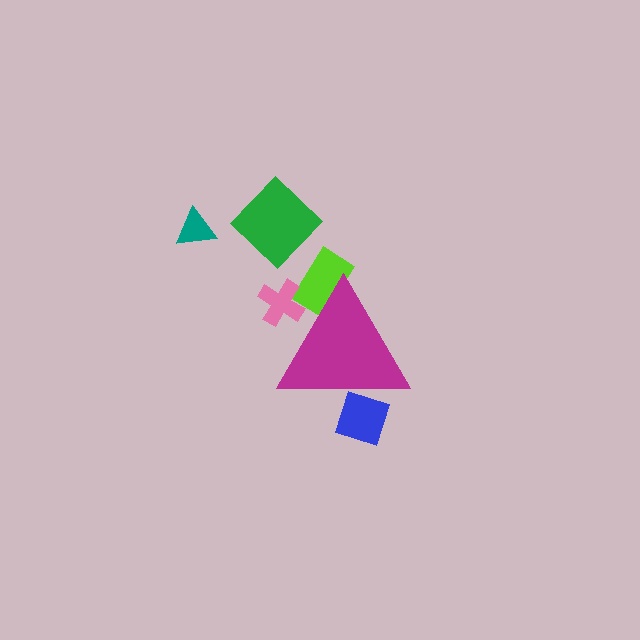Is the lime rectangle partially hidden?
Yes, the lime rectangle is partially hidden behind the magenta triangle.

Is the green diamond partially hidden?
No, the green diamond is fully visible.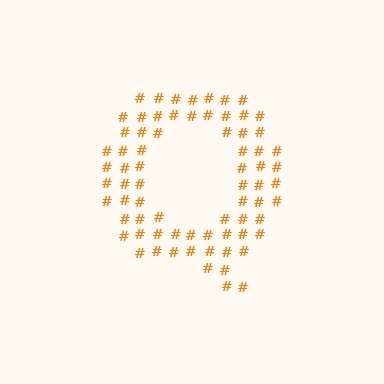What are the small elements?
The small elements are hash symbols.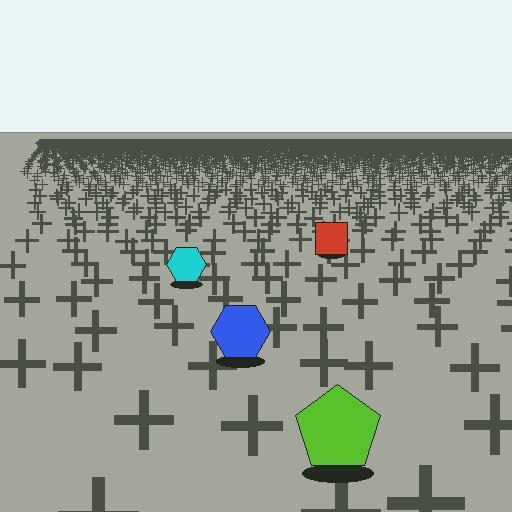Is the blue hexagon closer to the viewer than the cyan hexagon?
Yes. The blue hexagon is closer — you can tell from the texture gradient: the ground texture is coarser near it.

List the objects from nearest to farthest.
From nearest to farthest: the lime pentagon, the blue hexagon, the cyan hexagon, the red square.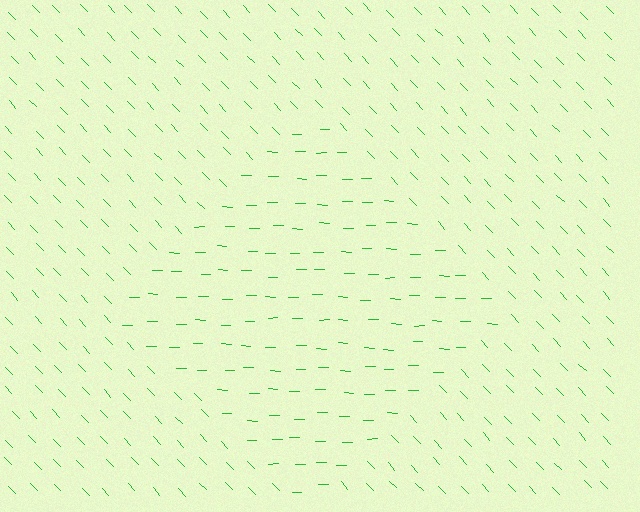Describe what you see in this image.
The image is filled with small green line segments. A diamond region in the image has lines oriented differently from the surrounding lines, creating a visible texture boundary.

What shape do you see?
I see a diamond.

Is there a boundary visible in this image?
Yes, there is a texture boundary formed by a change in line orientation.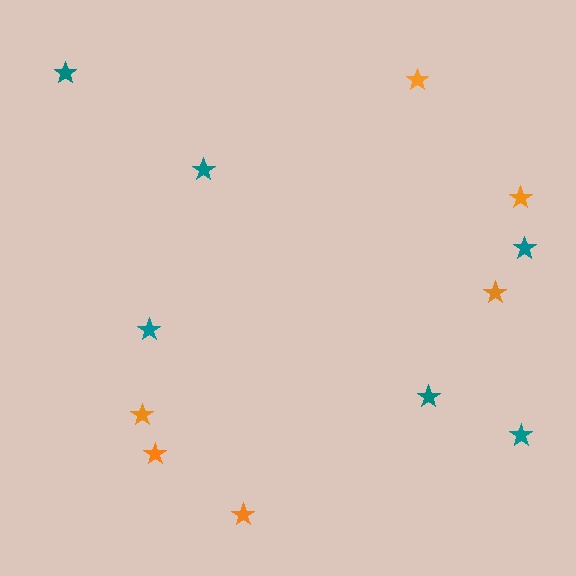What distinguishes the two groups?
There are 2 groups: one group of orange stars (6) and one group of teal stars (6).